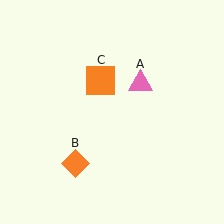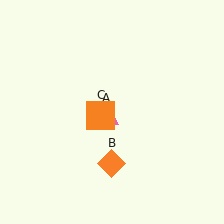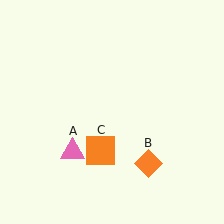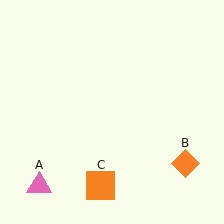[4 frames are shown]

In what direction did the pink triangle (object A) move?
The pink triangle (object A) moved down and to the left.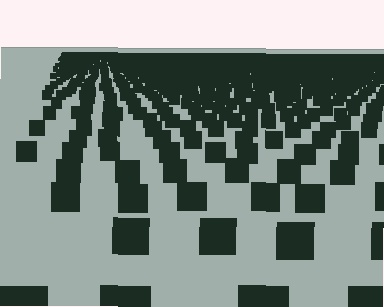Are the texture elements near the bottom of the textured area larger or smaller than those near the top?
Larger. Near the bottom, elements are closer to the viewer and appear at a bigger on-screen size.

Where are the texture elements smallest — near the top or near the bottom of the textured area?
Near the top.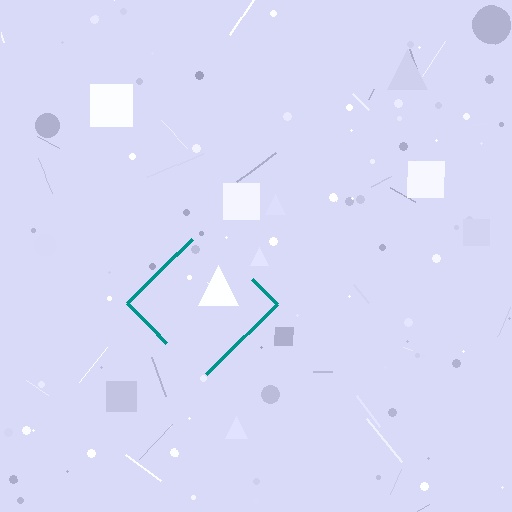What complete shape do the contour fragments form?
The contour fragments form a diamond.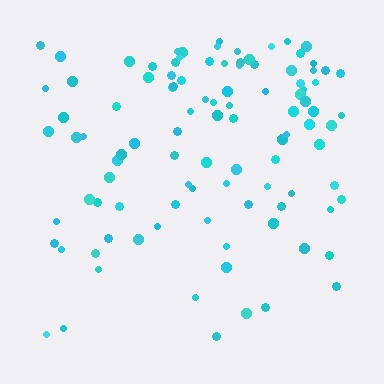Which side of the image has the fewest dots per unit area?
The bottom.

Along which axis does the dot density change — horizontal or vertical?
Vertical.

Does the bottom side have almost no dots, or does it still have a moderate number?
Still a moderate number, just noticeably fewer than the top.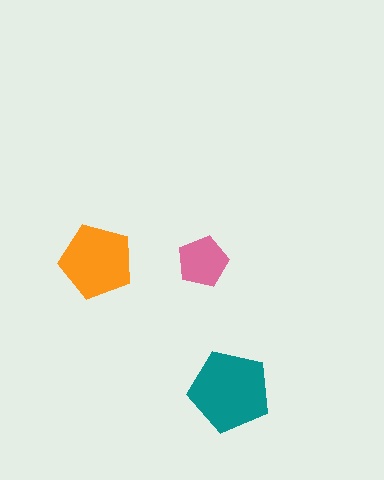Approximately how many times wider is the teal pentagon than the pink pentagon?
About 1.5 times wider.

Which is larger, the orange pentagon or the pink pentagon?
The orange one.